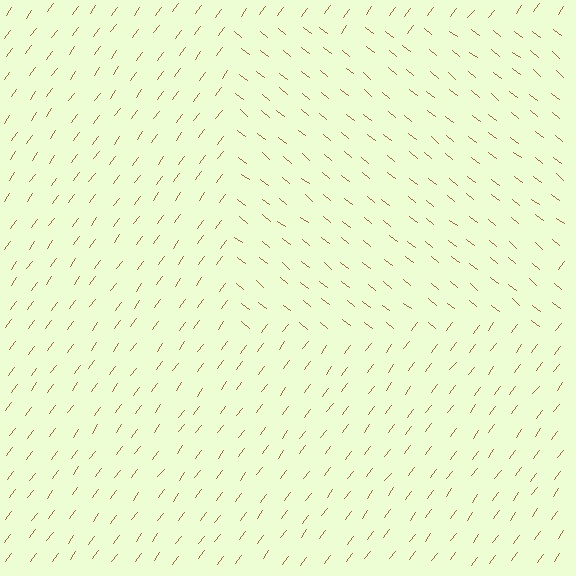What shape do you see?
I see a rectangle.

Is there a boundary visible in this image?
Yes, there is a texture boundary formed by a change in line orientation.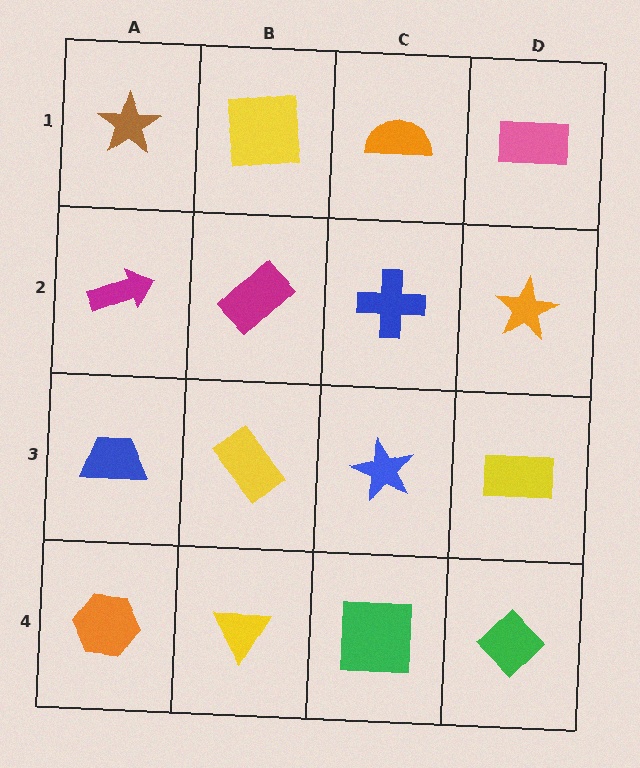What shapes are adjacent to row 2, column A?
A brown star (row 1, column A), a blue trapezoid (row 3, column A), a magenta rectangle (row 2, column B).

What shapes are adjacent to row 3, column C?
A blue cross (row 2, column C), a green square (row 4, column C), a yellow rectangle (row 3, column B), a yellow rectangle (row 3, column D).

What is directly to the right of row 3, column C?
A yellow rectangle.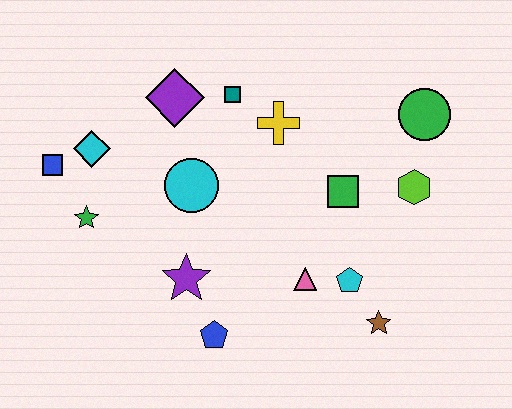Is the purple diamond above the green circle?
Yes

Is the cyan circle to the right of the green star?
Yes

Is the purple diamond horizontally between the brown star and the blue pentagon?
No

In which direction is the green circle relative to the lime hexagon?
The green circle is above the lime hexagon.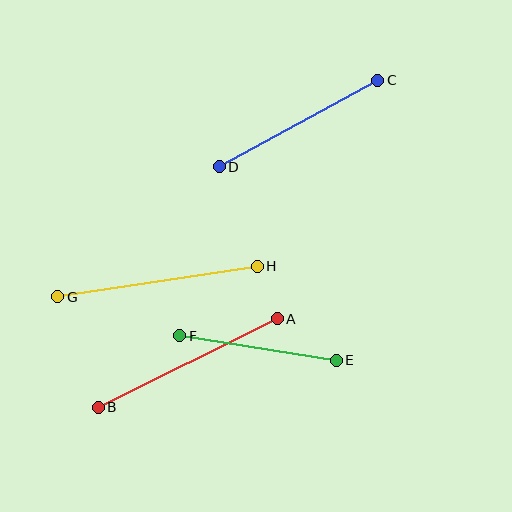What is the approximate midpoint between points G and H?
The midpoint is at approximately (158, 282) pixels.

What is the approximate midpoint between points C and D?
The midpoint is at approximately (298, 124) pixels.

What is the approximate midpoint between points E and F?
The midpoint is at approximately (258, 348) pixels.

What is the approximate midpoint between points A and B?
The midpoint is at approximately (188, 363) pixels.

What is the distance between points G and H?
The distance is approximately 202 pixels.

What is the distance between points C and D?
The distance is approximately 181 pixels.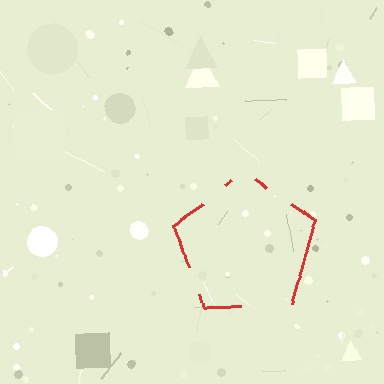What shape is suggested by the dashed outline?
The dashed outline suggests a pentagon.